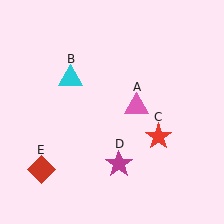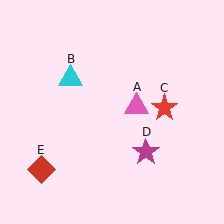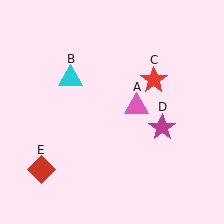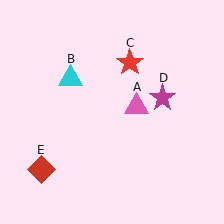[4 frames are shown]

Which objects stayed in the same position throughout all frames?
Pink triangle (object A) and cyan triangle (object B) and red diamond (object E) remained stationary.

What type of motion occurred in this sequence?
The red star (object C), magenta star (object D) rotated counterclockwise around the center of the scene.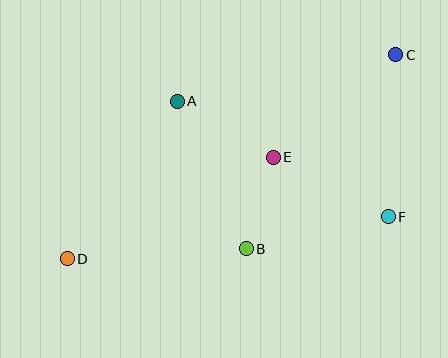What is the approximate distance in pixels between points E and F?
The distance between E and F is approximately 130 pixels.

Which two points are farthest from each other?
Points C and D are farthest from each other.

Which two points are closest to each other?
Points B and E are closest to each other.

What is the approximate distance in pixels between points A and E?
The distance between A and E is approximately 111 pixels.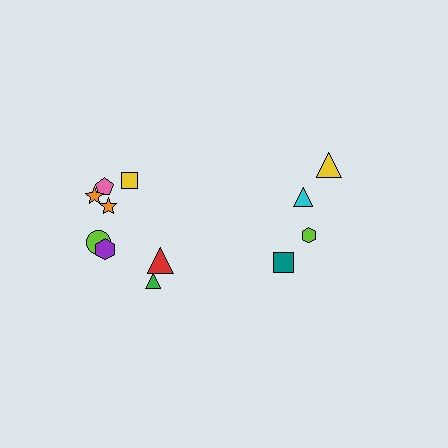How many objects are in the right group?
There are 4 objects.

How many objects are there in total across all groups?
There are 12 objects.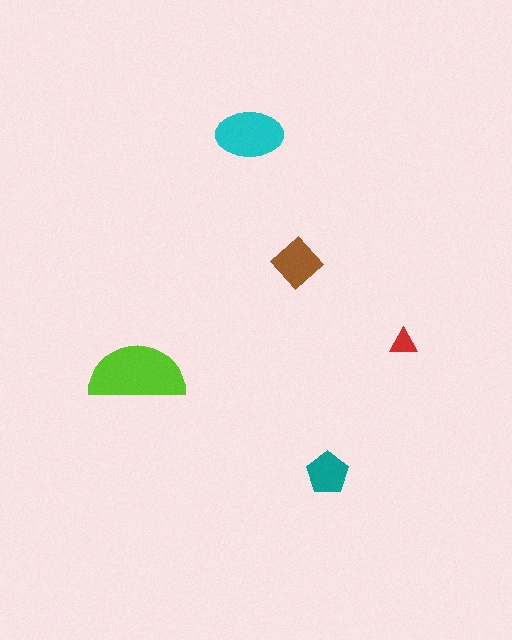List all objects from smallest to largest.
The red triangle, the teal pentagon, the brown diamond, the cyan ellipse, the lime semicircle.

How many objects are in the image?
There are 5 objects in the image.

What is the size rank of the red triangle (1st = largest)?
5th.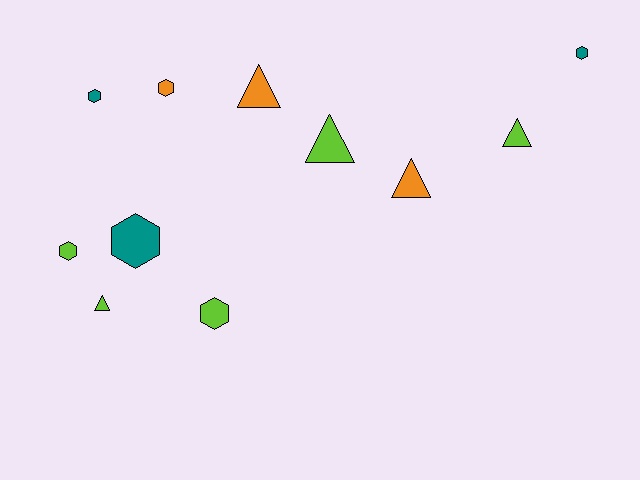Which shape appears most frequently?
Hexagon, with 6 objects.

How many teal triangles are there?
There are no teal triangles.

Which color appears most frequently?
Lime, with 5 objects.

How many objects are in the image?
There are 11 objects.